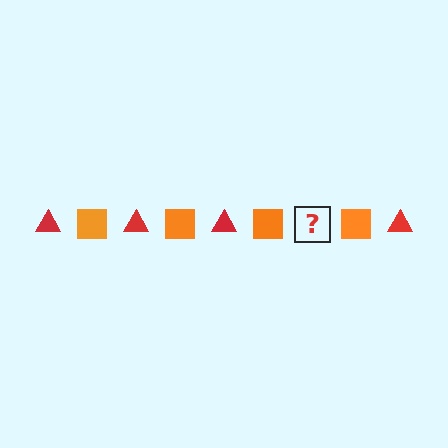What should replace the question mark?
The question mark should be replaced with a red triangle.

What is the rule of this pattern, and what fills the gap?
The rule is that the pattern alternates between red triangle and orange square. The gap should be filled with a red triangle.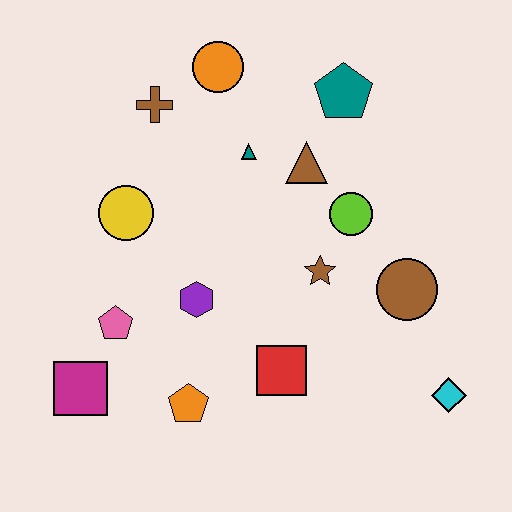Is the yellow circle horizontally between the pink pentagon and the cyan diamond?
Yes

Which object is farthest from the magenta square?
The teal pentagon is farthest from the magenta square.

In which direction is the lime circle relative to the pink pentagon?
The lime circle is to the right of the pink pentagon.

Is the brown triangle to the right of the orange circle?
Yes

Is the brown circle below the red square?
No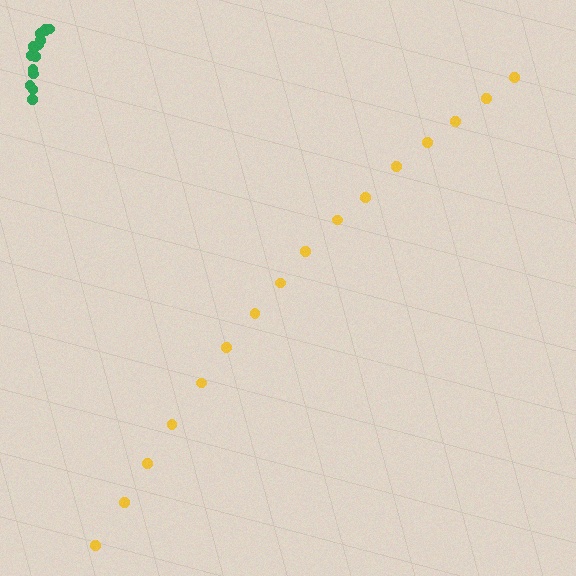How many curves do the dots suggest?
There are 2 distinct paths.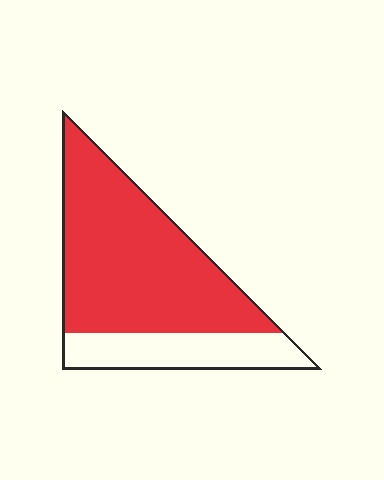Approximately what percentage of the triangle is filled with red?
Approximately 75%.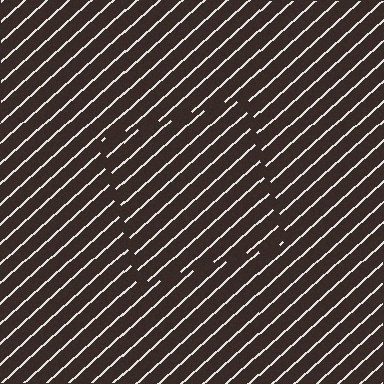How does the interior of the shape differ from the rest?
The interior of the shape contains the same grating, shifted by half a period — the contour is defined by the phase discontinuity where line-ends from the inner and outer gratings abut.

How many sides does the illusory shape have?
4 sides — the line-ends trace a square.